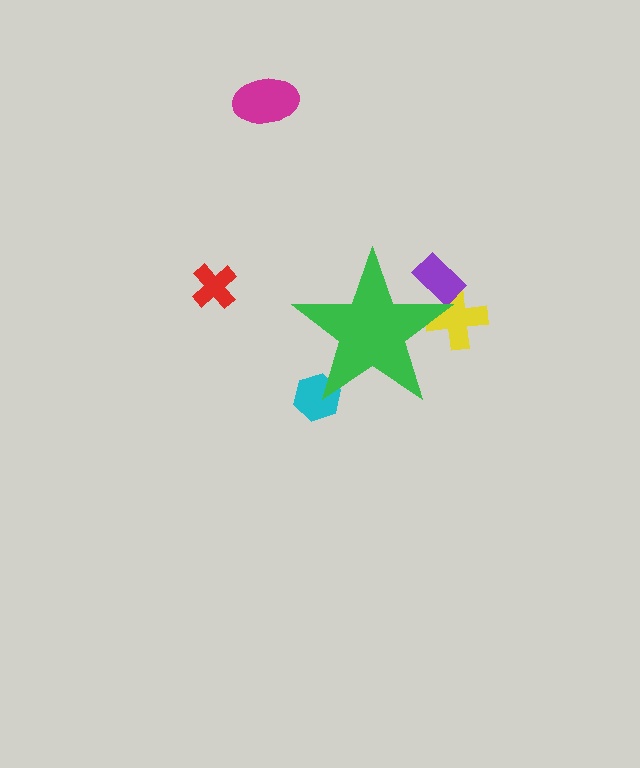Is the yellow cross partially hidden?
Yes, the yellow cross is partially hidden behind the green star.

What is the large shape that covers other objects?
A green star.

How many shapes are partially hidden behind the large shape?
3 shapes are partially hidden.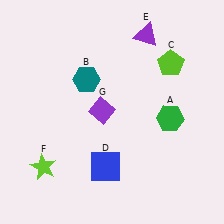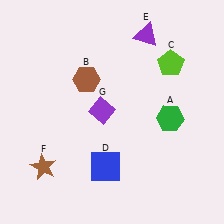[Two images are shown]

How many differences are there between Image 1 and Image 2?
There are 2 differences between the two images.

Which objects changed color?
B changed from teal to brown. F changed from lime to brown.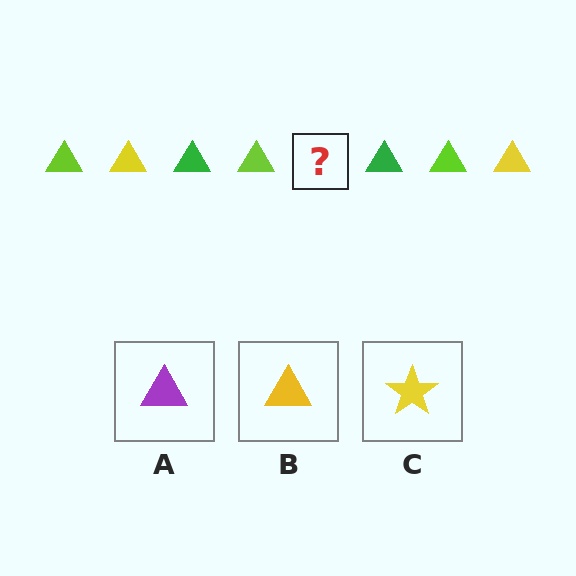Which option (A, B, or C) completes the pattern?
B.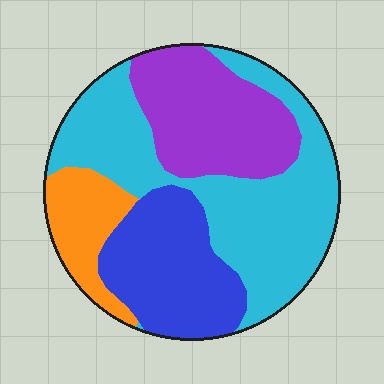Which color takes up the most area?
Cyan, at roughly 40%.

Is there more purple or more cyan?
Cyan.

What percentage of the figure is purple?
Purple covers 24% of the figure.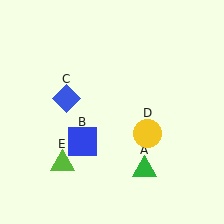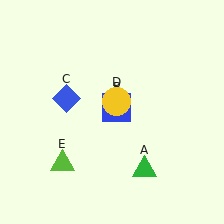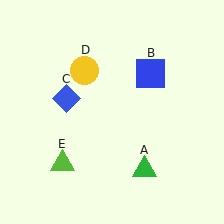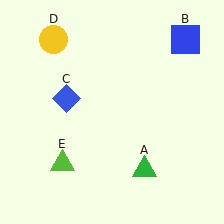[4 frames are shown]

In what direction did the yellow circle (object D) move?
The yellow circle (object D) moved up and to the left.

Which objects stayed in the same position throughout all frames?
Green triangle (object A) and blue diamond (object C) and lime triangle (object E) remained stationary.